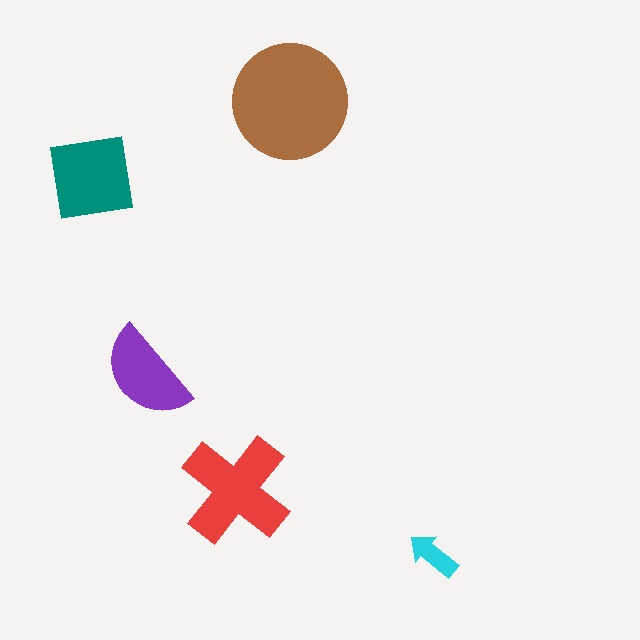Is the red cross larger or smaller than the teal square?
Larger.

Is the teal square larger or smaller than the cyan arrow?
Larger.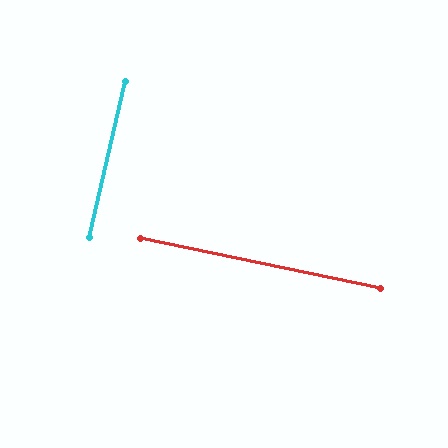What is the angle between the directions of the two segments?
Approximately 89 degrees.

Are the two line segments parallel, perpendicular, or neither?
Perpendicular — they meet at approximately 89°.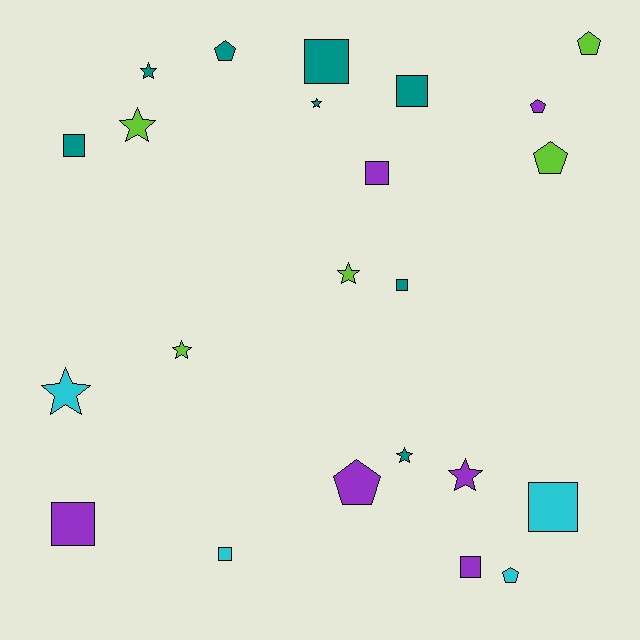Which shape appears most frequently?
Square, with 9 objects.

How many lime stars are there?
There are 3 lime stars.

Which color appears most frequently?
Teal, with 8 objects.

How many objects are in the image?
There are 23 objects.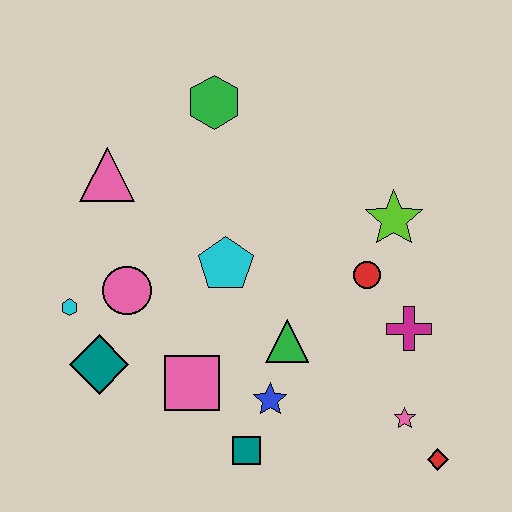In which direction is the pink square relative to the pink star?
The pink square is to the left of the pink star.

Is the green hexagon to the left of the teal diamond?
No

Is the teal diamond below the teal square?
No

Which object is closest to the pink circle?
The cyan hexagon is closest to the pink circle.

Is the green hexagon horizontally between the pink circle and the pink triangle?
No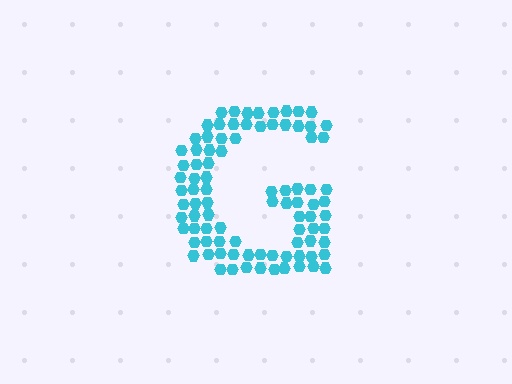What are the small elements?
The small elements are hexagons.